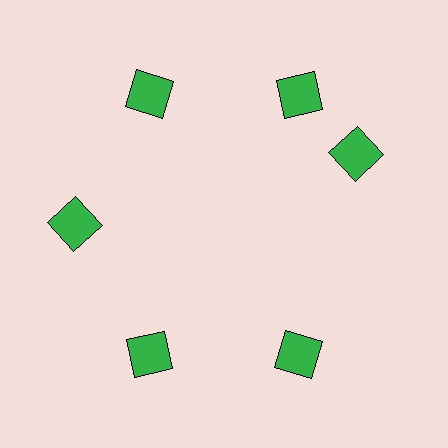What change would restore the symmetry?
The symmetry would be restored by rotating it back into even spacing with its neighbors so that all 6 squares sit at equal angles and equal distance from the center.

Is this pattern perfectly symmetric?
No. The 6 green squares are arranged in a ring, but one element near the 3 o'clock position is rotated out of alignment along the ring, breaking the 6-fold rotational symmetry.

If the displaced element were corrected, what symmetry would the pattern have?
It would have 6-fold rotational symmetry — the pattern would map onto itself every 60 degrees.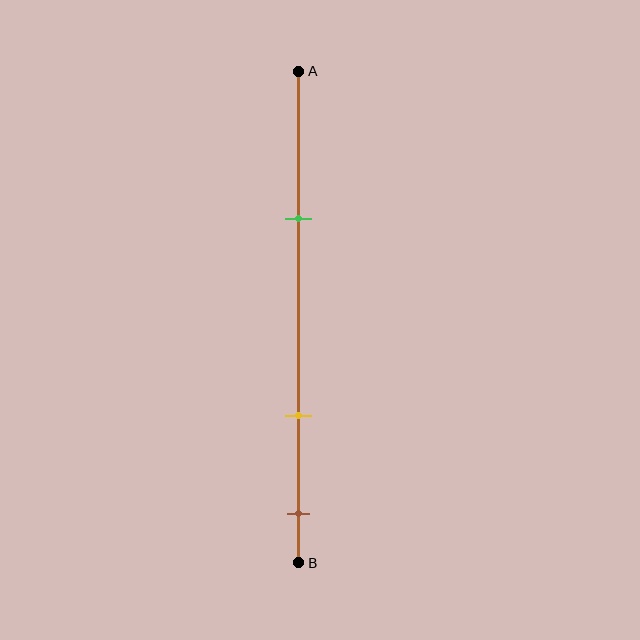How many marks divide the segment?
There are 3 marks dividing the segment.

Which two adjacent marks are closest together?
The yellow and brown marks are the closest adjacent pair.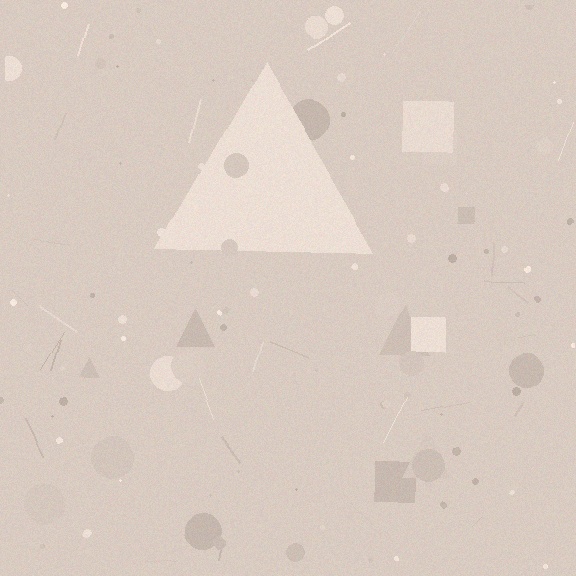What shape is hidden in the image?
A triangle is hidden in the image.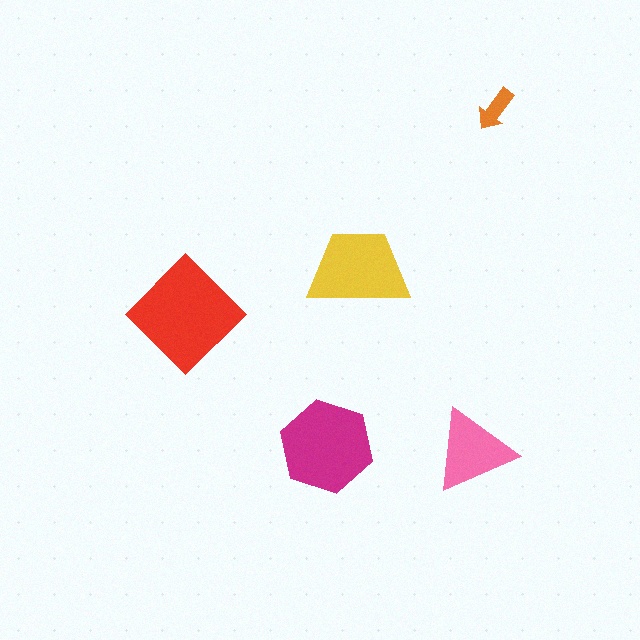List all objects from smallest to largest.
The orange arrow, the pink triangle, the yellow trapezoid, the magenta hexagon, the red diamond.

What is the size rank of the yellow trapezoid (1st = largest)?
3rd.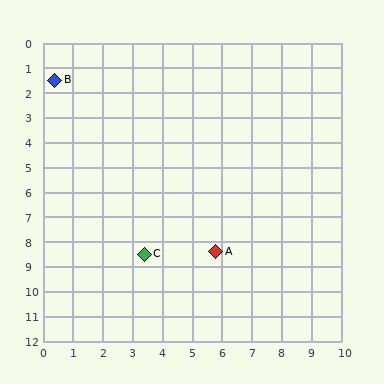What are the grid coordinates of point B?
Point B is at approximately (0.4, 1.5).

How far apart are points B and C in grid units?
Points B and C are about 7.6 grid units apart.